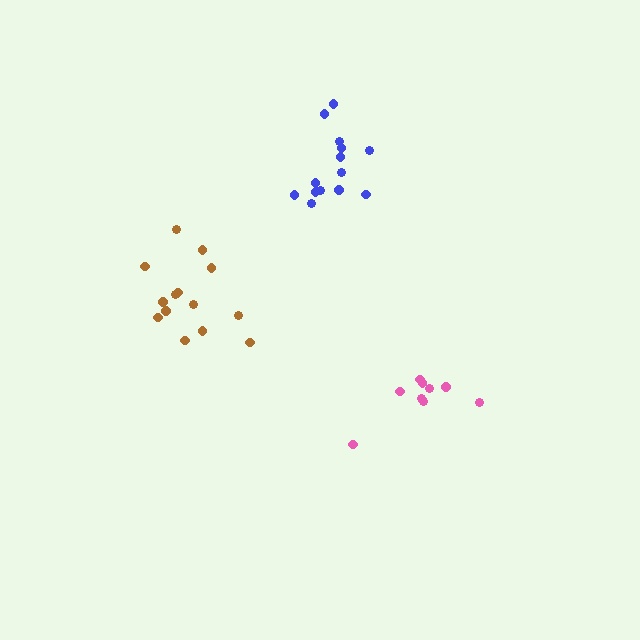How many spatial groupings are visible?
There are 3 spatial groupings.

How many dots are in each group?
Group 1: 14 dots, Group 2: 9 dots, Group 3: 14 dots (37 total).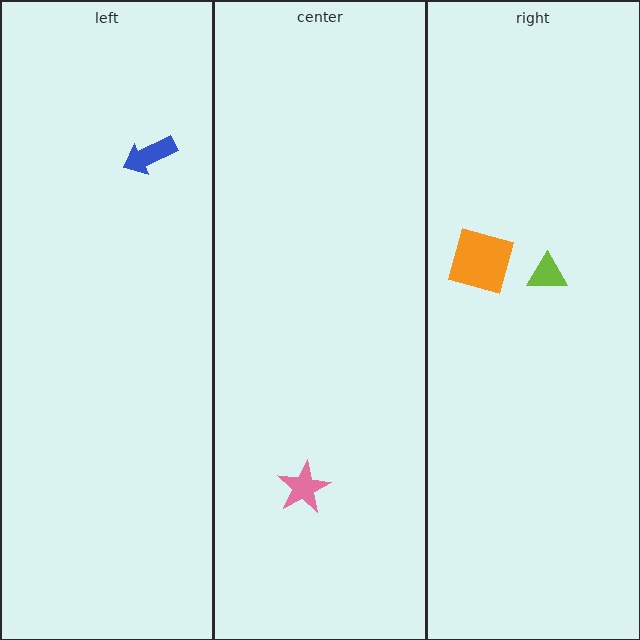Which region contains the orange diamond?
The right region.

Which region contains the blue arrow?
The left region.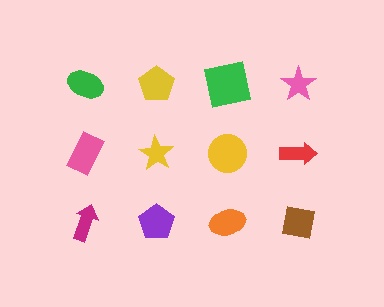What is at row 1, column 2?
A yellow pentagon.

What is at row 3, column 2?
A purple pentagon.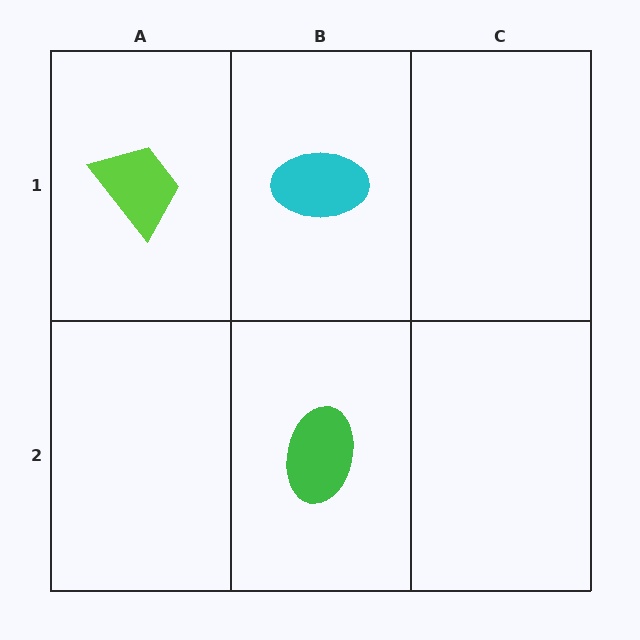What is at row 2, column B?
A green ellipse.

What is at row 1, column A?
A lime trapezoid.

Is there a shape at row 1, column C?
No, that cell is empty.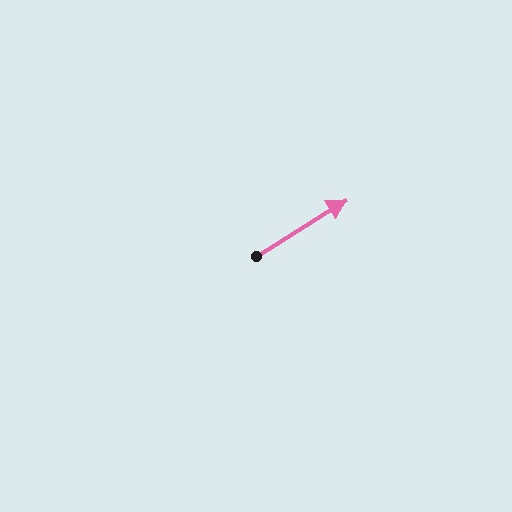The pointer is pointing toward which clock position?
Roughly 2 o'clock.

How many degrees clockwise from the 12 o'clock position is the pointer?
Approximately 58 degrees.